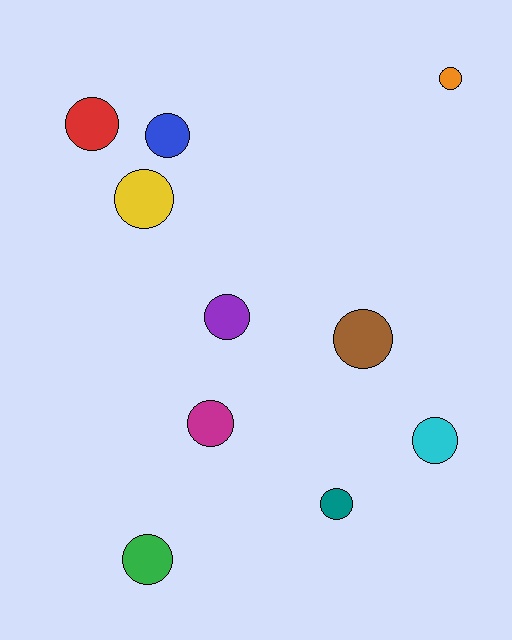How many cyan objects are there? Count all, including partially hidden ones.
There is 1 cyan object.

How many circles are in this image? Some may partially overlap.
There are 10 circles.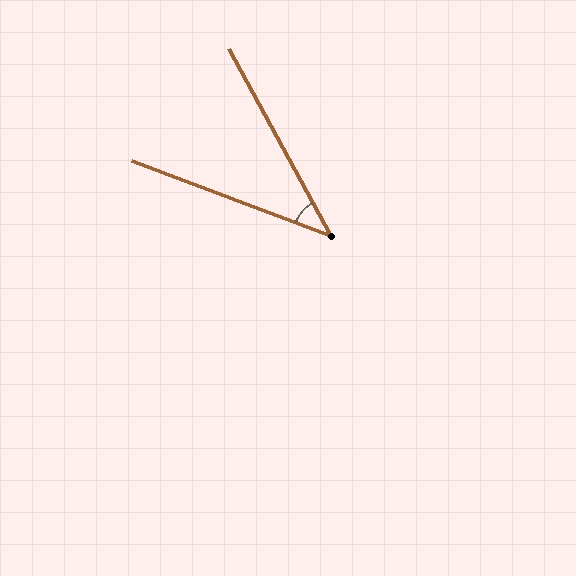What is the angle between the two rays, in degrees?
Approximately 41 degrees.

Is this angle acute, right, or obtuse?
It is acute.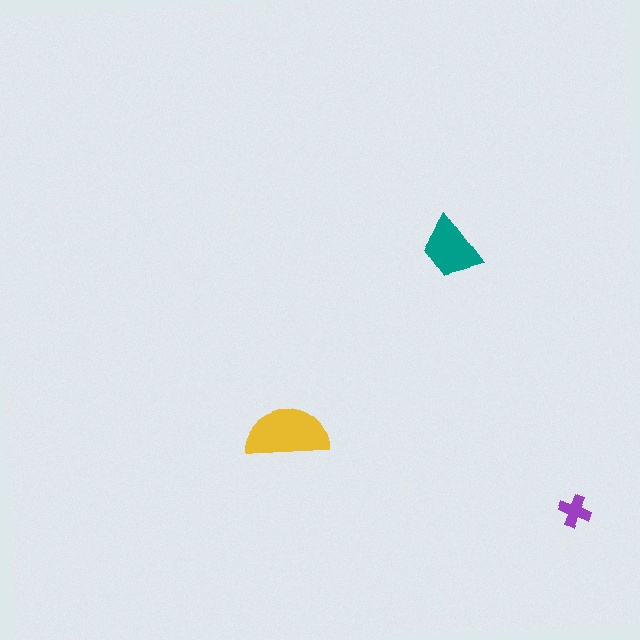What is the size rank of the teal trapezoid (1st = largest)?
2nd.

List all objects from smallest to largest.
The purple cross, the teal trapezoid, the yellow semicircle.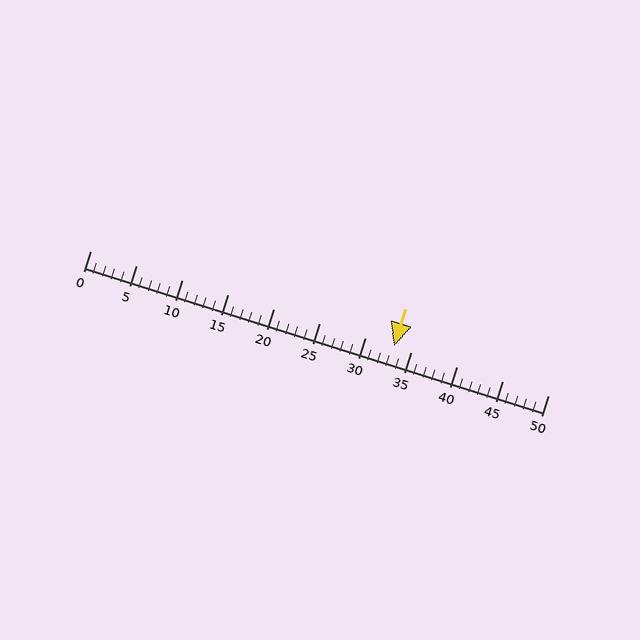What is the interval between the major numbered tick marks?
The major tick marks are spaced 5 units apart.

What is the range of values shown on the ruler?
The ruler shows values from 0 to 50.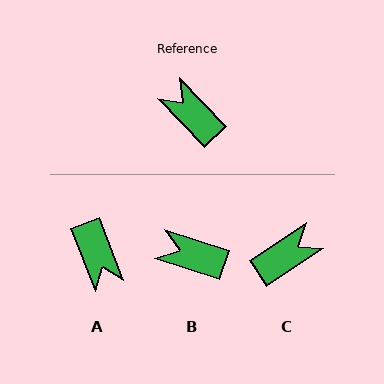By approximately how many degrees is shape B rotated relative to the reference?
Approximately 28 degrees counter-clockwise.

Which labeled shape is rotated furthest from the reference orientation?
A, about 157 degrees away.